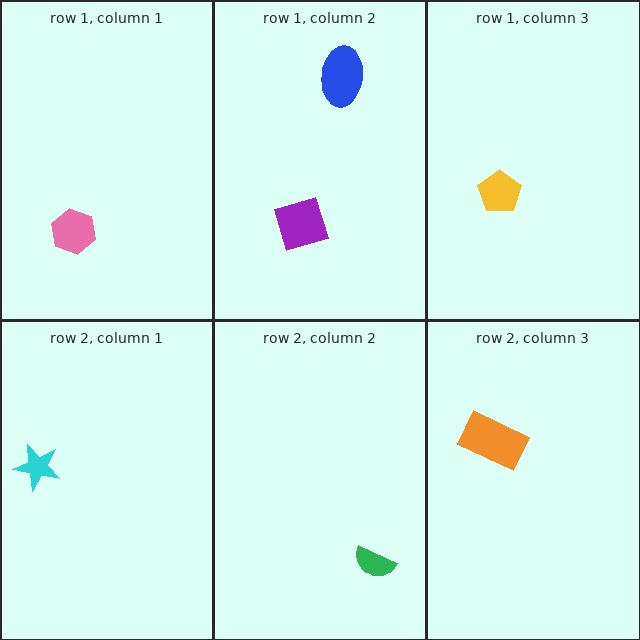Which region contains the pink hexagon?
The row 1, column 1 region.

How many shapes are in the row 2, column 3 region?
1.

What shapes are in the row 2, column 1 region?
The cyan star.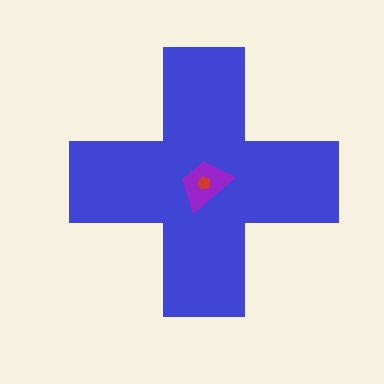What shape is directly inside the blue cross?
The purple trapezoid.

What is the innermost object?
The red pentagon.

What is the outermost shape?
The blue cross.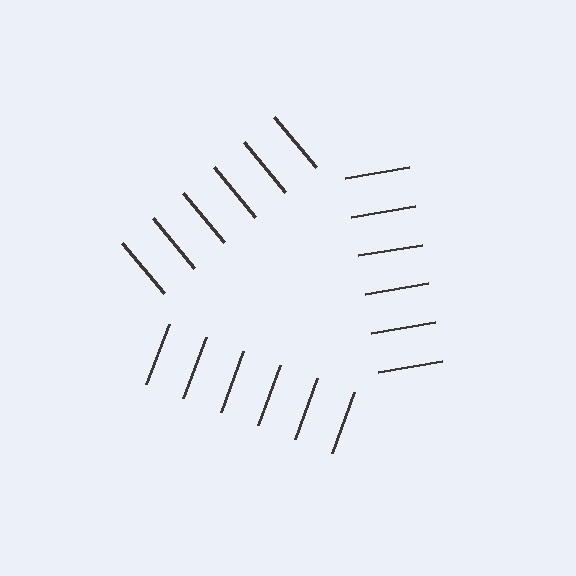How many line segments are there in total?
18 — 6 along each of the 3 edges.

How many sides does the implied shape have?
3 sides — the line-ends trace a triangle.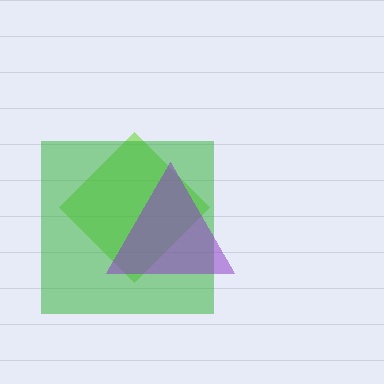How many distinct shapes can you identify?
There are 3 distinct shapes: a lime diamond, a green square, a purple triangle.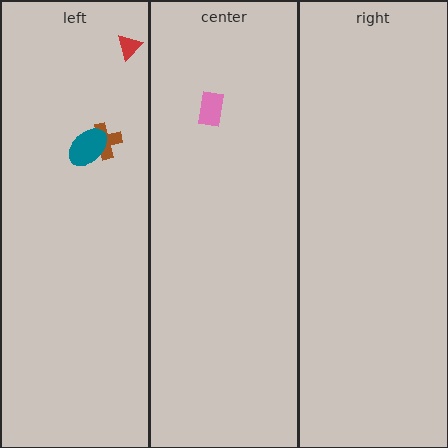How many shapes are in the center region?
1.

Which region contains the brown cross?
The left region.